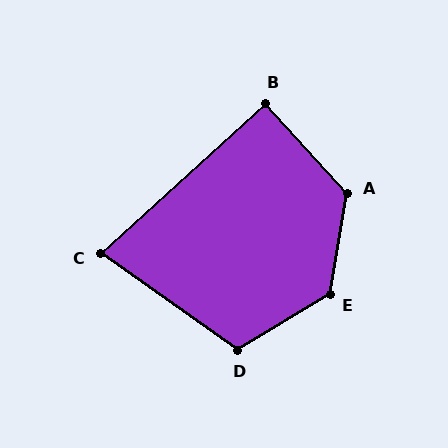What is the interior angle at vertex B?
Approximately 90 degrees (approximately right).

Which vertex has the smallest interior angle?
C, at approximately 77 degrees.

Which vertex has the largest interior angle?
E, at approximately 131 degrees.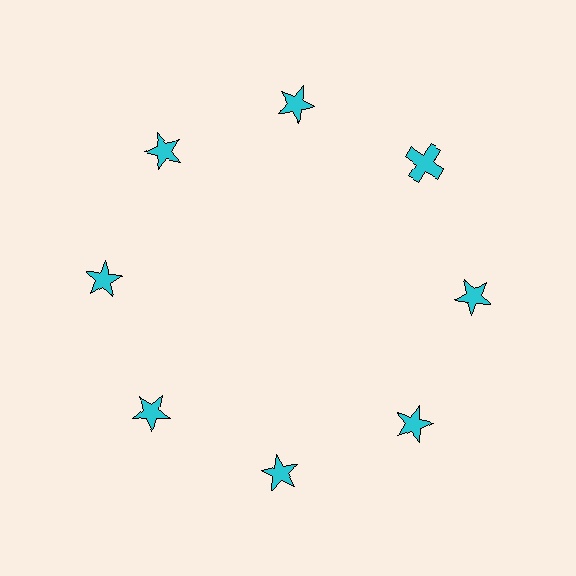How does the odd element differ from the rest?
It has a different shape: cross instead of star.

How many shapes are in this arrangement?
There are 8 shapes arranged in a ring pattern.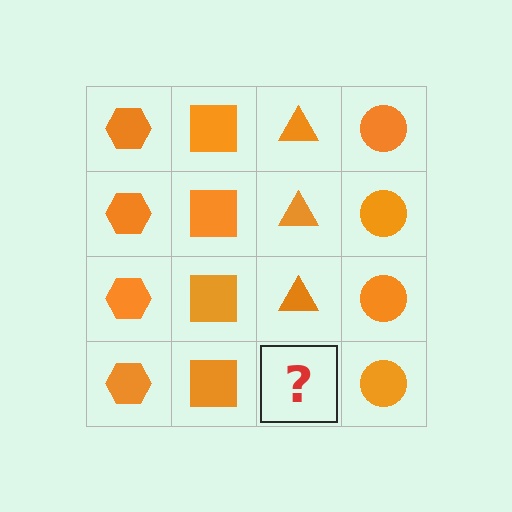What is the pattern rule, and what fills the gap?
The rule is that each column has a consistent shape. The gap should be filled with an orange triangle.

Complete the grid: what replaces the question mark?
The question mark should be replaced with an orange triangle.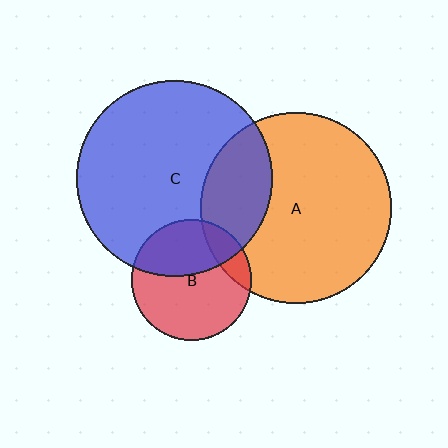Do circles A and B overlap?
Yes.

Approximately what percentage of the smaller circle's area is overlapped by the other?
Approximately 15%.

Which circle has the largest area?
Circle C (blue).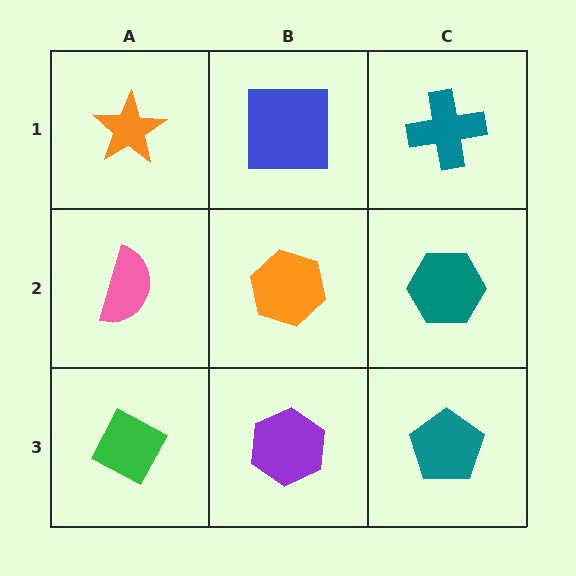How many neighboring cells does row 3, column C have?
2.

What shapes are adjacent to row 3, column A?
A pink semicircle (row 2, column A), a purple hexagon (row 3, column B).